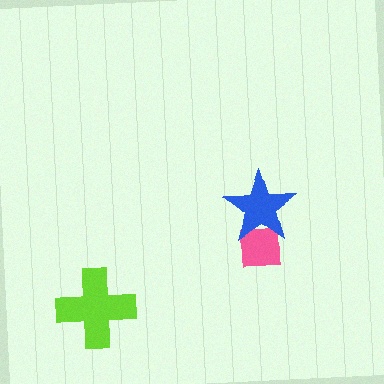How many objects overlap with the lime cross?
0 objects overlap with the lime cross.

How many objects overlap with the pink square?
1 object overlaps with the pink square.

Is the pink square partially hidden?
Yes, it is partially covered by another shape.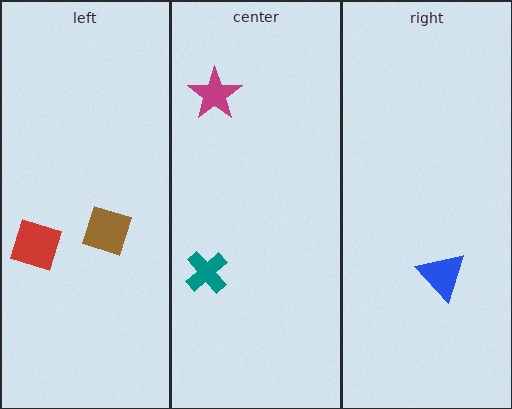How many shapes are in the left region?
2.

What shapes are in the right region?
The blue triangle.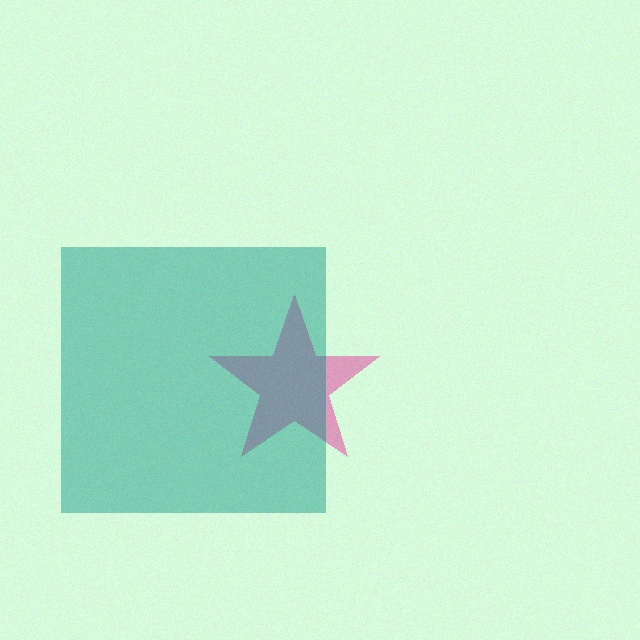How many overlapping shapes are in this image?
There are 2 overlapping shapes in the image.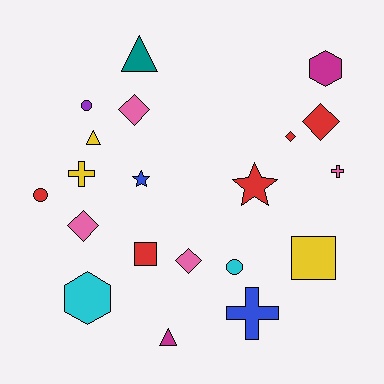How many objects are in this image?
There are 20 objects.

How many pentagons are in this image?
There are no pentagons.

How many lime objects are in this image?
There are no lime objects.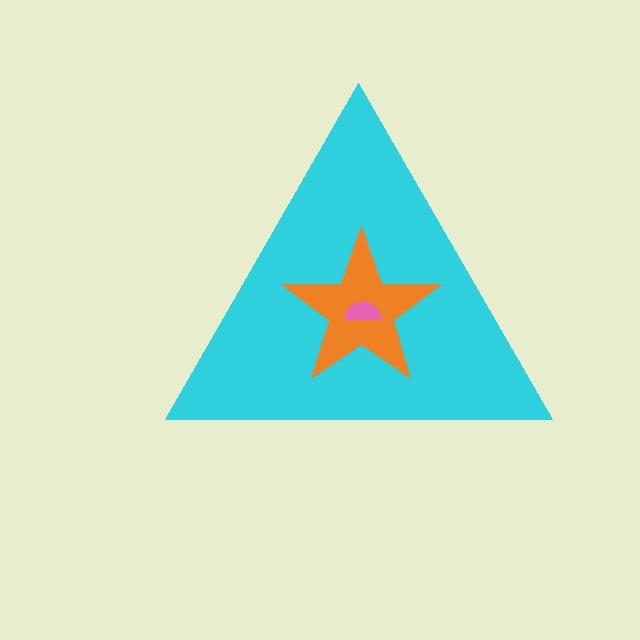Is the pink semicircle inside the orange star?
Yes.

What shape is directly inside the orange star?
The pink semicircle.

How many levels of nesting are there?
3.